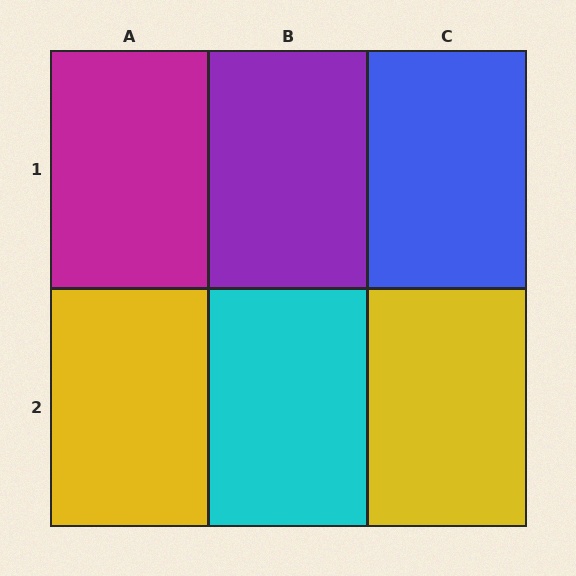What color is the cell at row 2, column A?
Yellow.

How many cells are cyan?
1 cell is cyan.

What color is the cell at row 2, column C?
Yellow.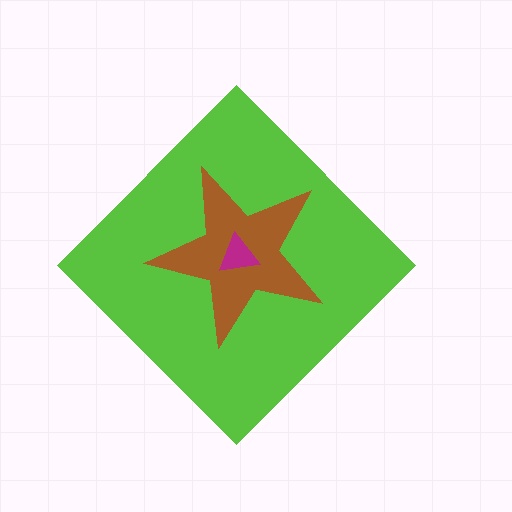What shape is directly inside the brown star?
The magenta triangle.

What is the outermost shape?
The lime diamond.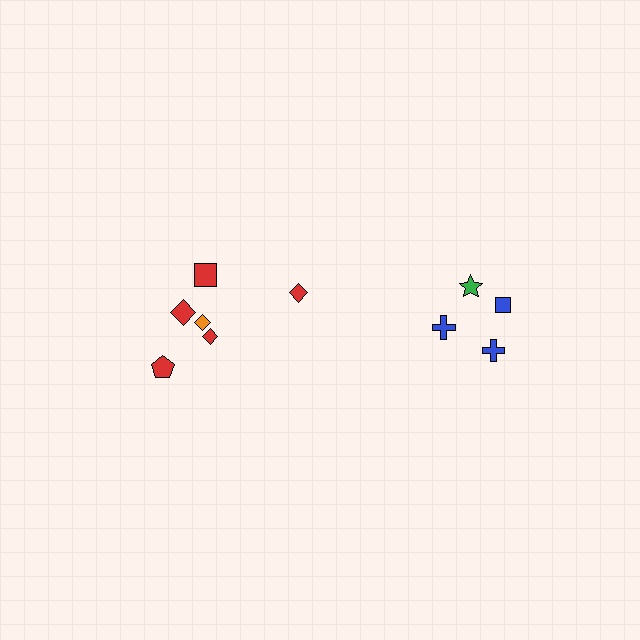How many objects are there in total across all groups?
There are 10 objects.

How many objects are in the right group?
There are 4 objects.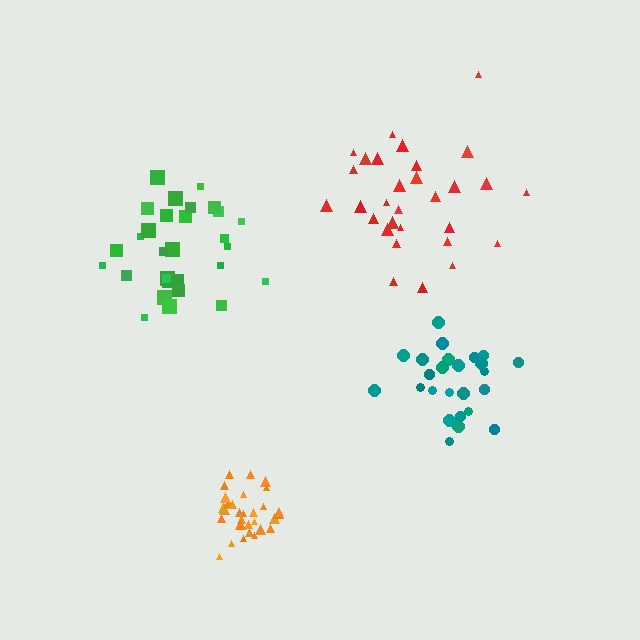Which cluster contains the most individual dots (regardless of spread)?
Green (31).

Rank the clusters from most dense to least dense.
orange, teal, green, red.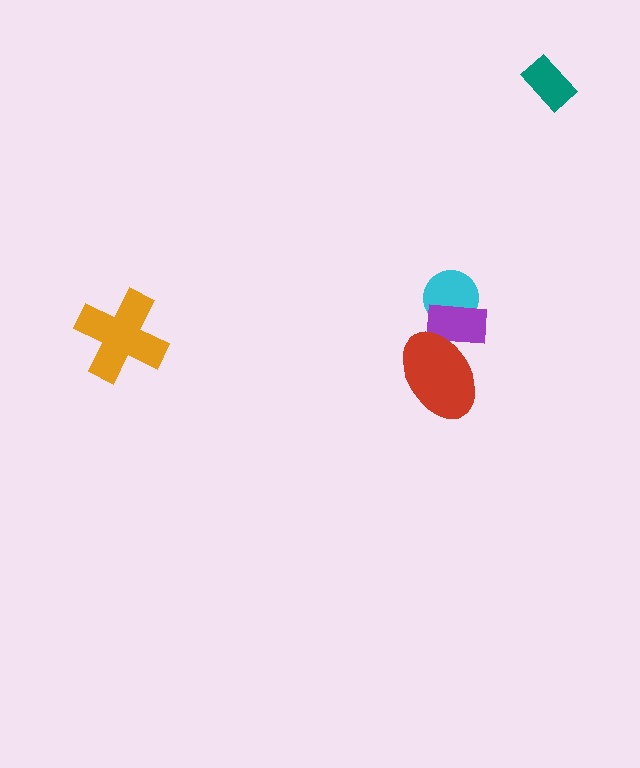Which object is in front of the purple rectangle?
The red ellipse is in front of the purple rectangle.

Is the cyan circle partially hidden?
Yes, it is partially covered by another shape.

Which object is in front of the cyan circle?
The purple rectangle is in front of the cyan circle.